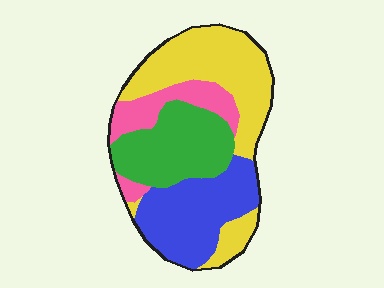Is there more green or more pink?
Green.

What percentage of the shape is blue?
Blue takes up about one quarter (1/4) of the shape.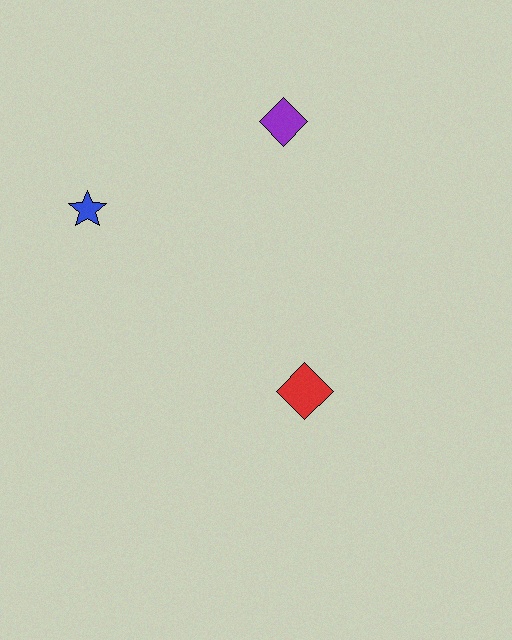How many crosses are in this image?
There are no crosses.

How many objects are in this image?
There are 3 objects.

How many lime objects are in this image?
There are no lime objects.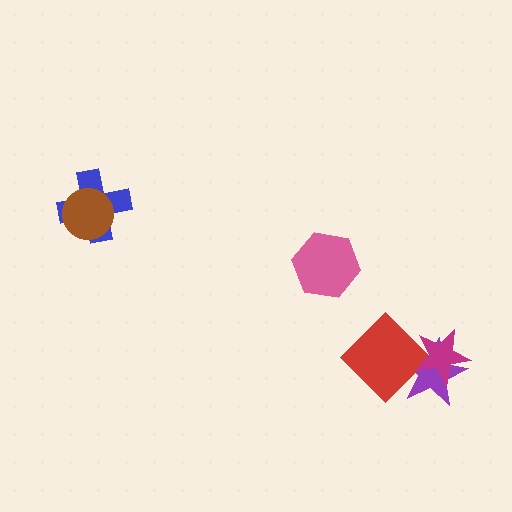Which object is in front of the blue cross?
The brown circle is in front of the blue cross.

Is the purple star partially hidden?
Yes, it is partially covered by another shape.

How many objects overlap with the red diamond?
2 objects overlap with the red diamond.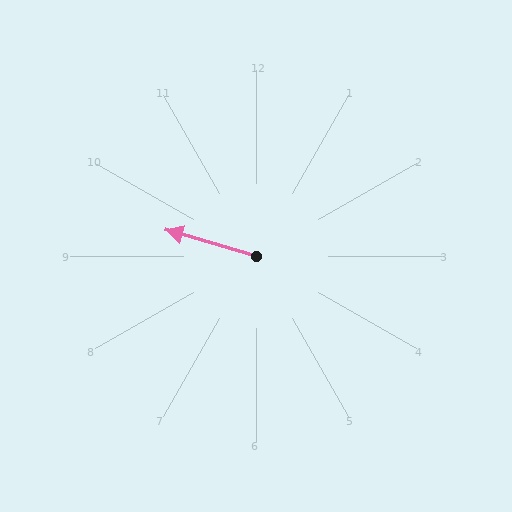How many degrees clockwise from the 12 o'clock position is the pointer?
Approximately 286 degrees.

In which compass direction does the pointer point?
West.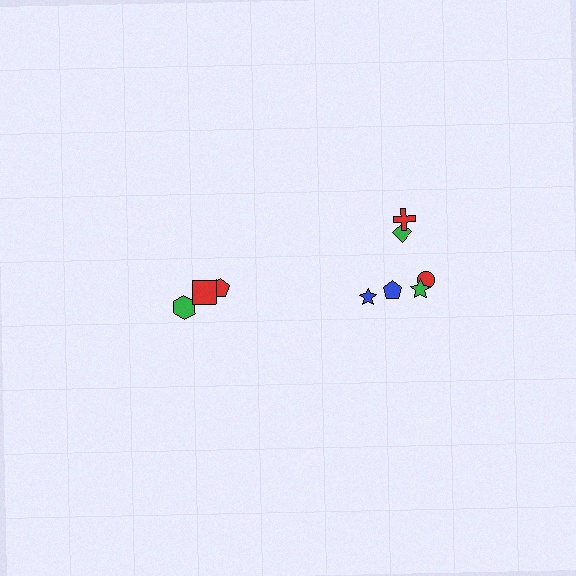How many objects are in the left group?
There are 3 objects.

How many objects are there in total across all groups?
There are 9 objects.